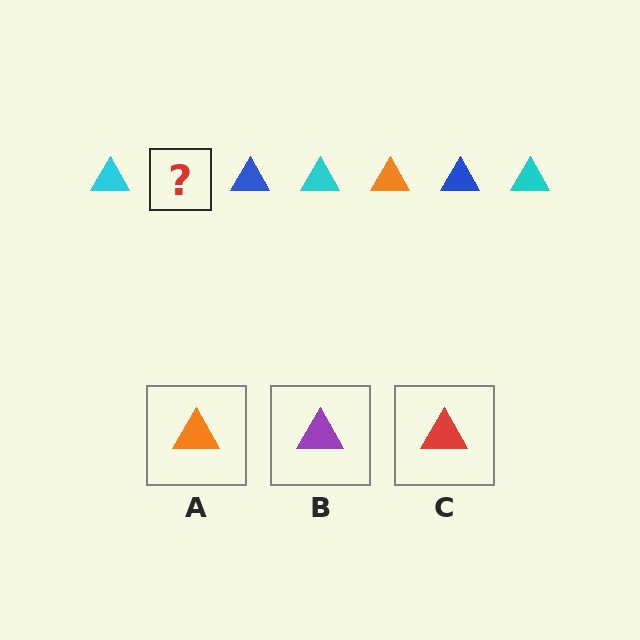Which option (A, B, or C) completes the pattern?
A.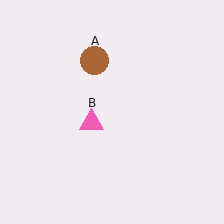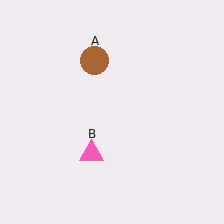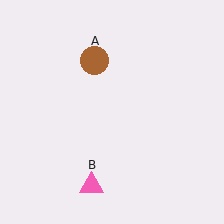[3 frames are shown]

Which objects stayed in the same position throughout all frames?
Brown circle (object A) remained stationary.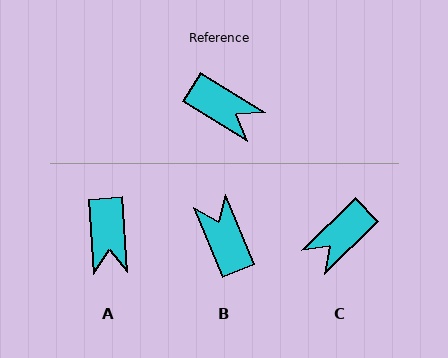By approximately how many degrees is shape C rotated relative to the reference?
Approximately 104 degrees clockwise.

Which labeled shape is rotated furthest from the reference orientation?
B, about 144 degrees away.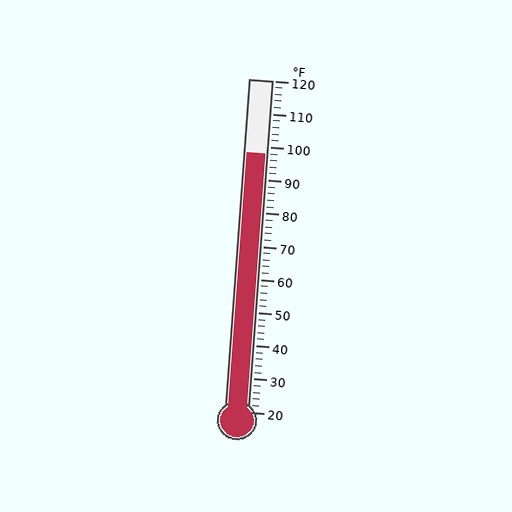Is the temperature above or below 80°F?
The temperature is above 80°F.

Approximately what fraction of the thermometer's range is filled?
The thermometer is filled to approximately 80% of its range.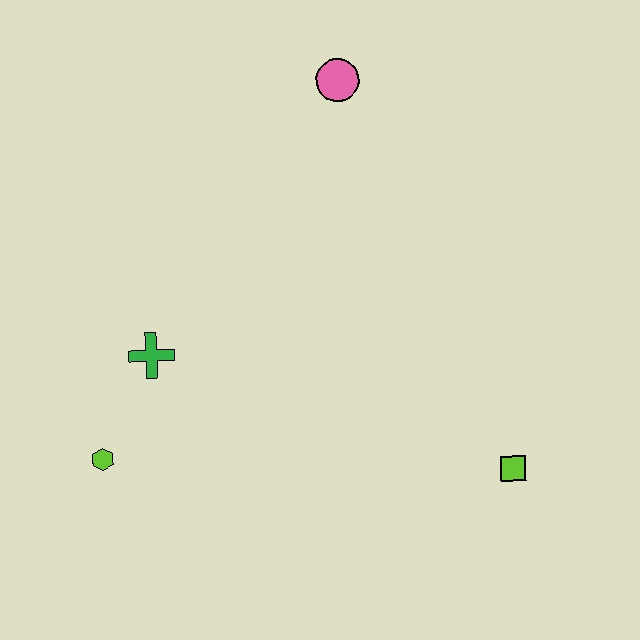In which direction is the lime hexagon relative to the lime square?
The lime hexagon is to the left of the lime square.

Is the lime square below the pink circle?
Yes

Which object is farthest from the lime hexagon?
The pink circle is farthest from the lime hexagon.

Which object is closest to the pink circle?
The green cross is closest to the pink circle.